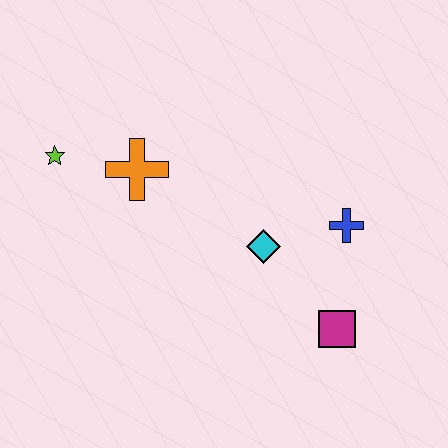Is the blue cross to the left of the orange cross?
No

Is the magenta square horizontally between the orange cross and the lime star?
No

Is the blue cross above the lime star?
No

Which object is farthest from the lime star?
The magenta square is farthest from the lime star.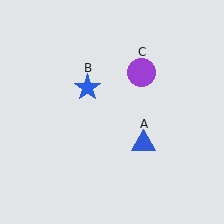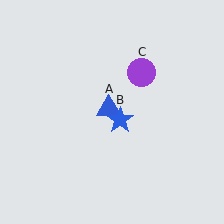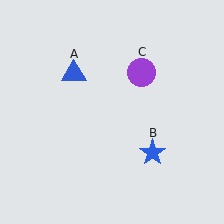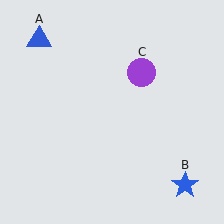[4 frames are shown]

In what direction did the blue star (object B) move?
The blue star (object B) moved down and to the right.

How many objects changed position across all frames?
2 objects changed position: blue triangle (object A), blue star (object B).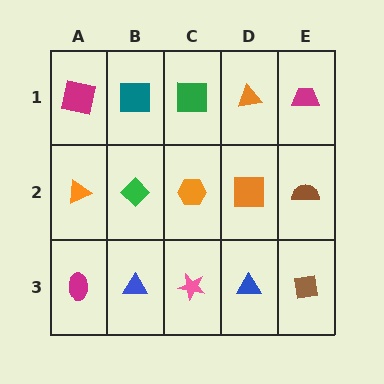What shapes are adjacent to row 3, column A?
An orange triangle (row 2, column A), a blue triangle (row 3, column B).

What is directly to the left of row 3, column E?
A blue triangle.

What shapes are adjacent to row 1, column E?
A brown semicircle (row 2, column E), an orange triangle (row 1, column D).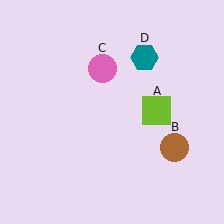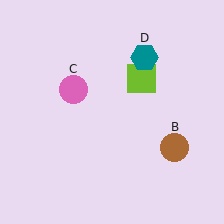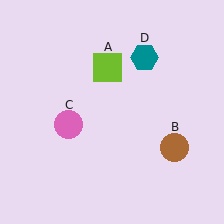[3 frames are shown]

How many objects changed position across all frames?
2 objects changed position: lime square (object A), pink circle (object C).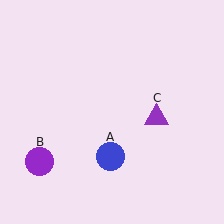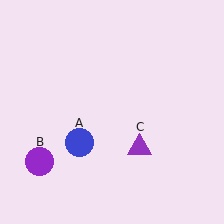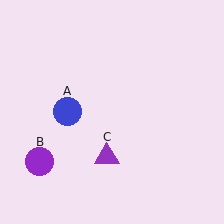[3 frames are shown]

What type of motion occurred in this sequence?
The blue circle (object A), purple triangle (object C) rotated clockwise around the center of the scene.